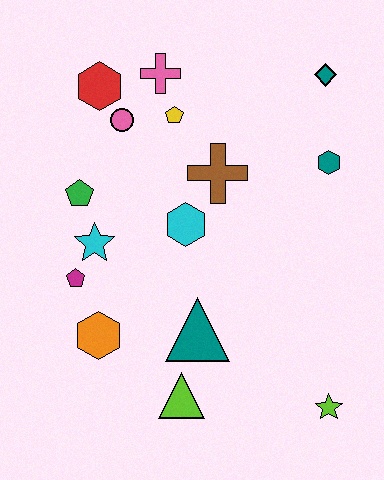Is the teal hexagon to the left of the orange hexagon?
No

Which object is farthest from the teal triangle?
The teal diamond is farthest from the teal triangle.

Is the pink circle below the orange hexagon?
No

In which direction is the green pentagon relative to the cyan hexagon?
The green pentagon is to the left of the cyan hexagon.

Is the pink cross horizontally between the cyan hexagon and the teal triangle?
No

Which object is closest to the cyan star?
The magenta pentagon is closest to the cyan star.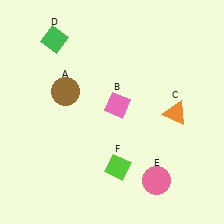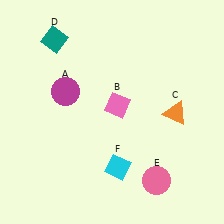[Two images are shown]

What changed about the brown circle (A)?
In Image 1, A is brown. In Image 2, it changed to magenta.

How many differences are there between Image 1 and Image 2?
There are 3 differences between the two images.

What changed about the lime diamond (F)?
In Image 1, F is lime. In Image 2, it changed to cyan.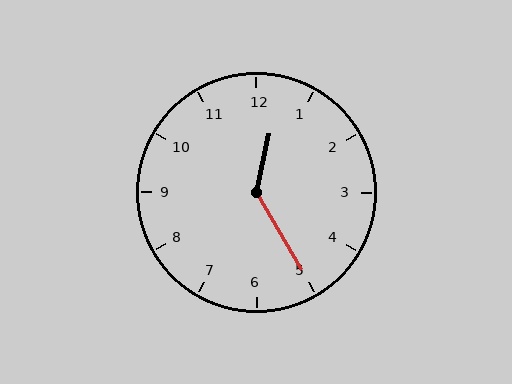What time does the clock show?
12:25.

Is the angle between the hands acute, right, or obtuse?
It is obtuse.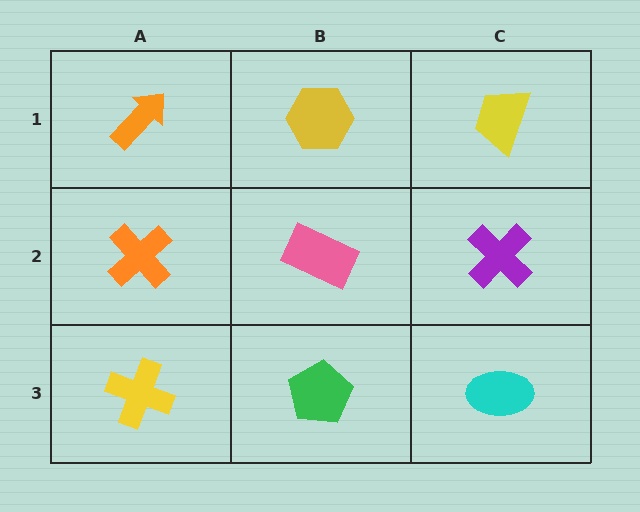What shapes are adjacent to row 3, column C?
A purple cross (row 2, column C), a green pentagon (row 3, column B).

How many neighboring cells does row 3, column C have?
2.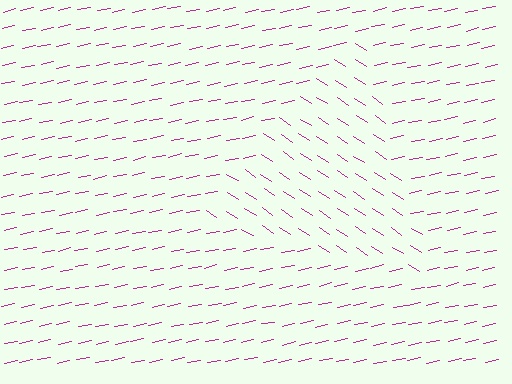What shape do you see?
I see a triangle.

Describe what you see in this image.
The image is filled with small magenta line segments. A triangle region in the image has lines oriented differently from the surrounding lines, creating a visible texture boundary.